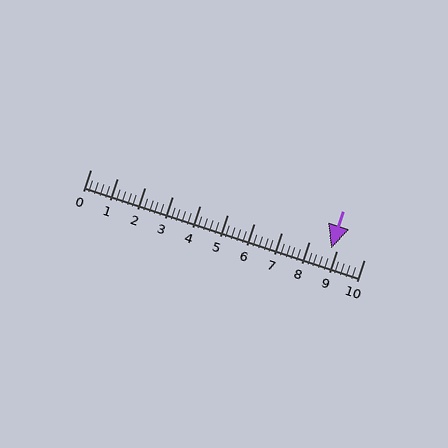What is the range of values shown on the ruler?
The ruler shows values from 0 to 10.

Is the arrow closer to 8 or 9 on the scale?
The arrow is closer to 9.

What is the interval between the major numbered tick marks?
The major tick marks are spaced 1 units apart.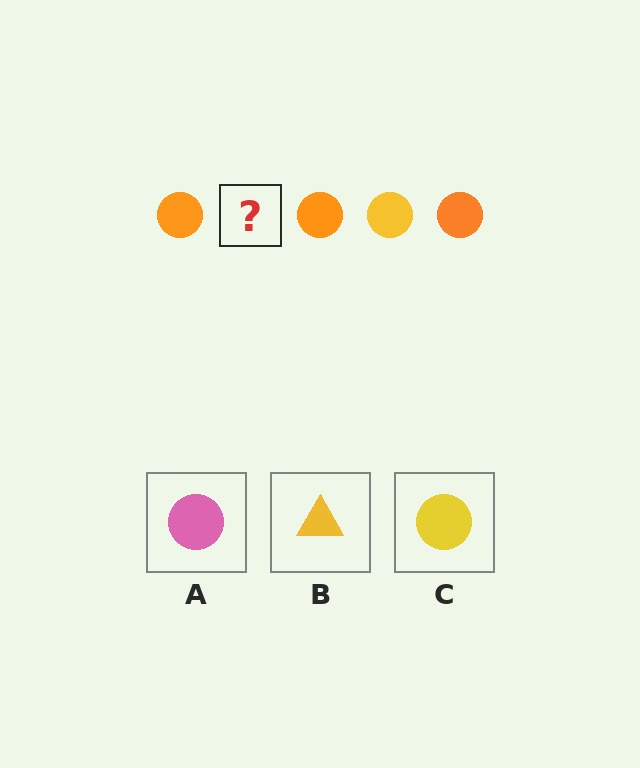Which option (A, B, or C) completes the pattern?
C.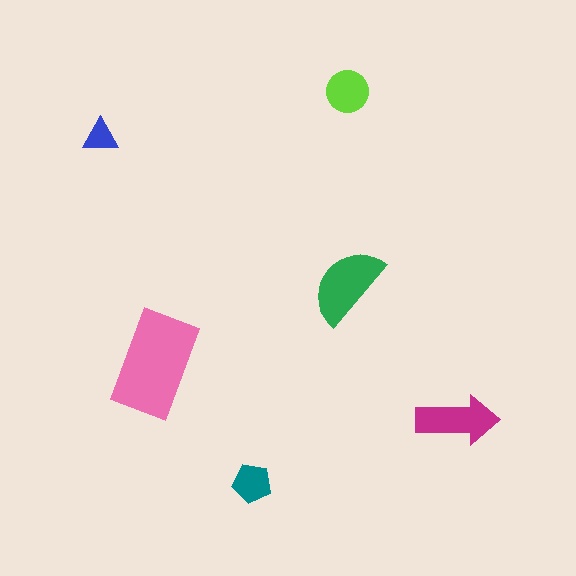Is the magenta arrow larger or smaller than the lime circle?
Larger.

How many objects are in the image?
There are 6 objects in the image.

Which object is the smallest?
The blue triangle.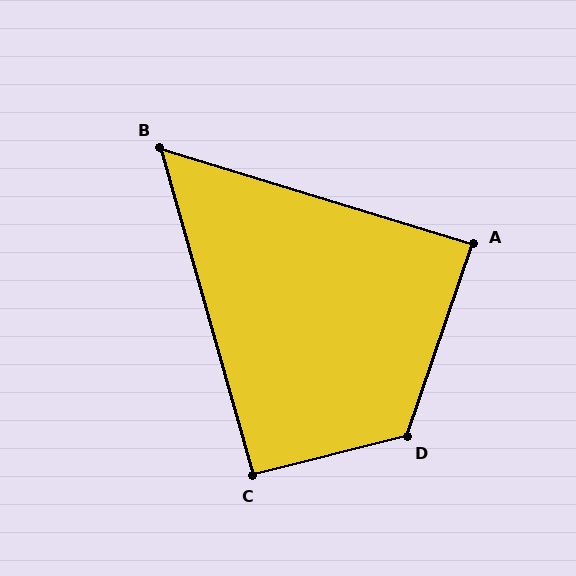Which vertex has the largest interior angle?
D, at approximately 123 degrees.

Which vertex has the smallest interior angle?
B, at approximately 57 degrees.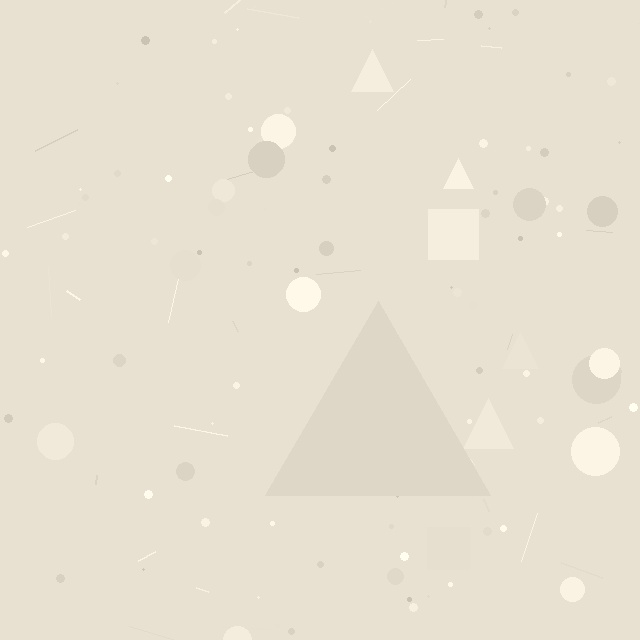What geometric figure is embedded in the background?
A triangle is embedded in the background.